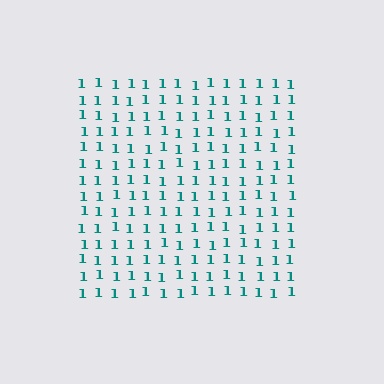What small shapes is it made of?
It is made of small digit 1's.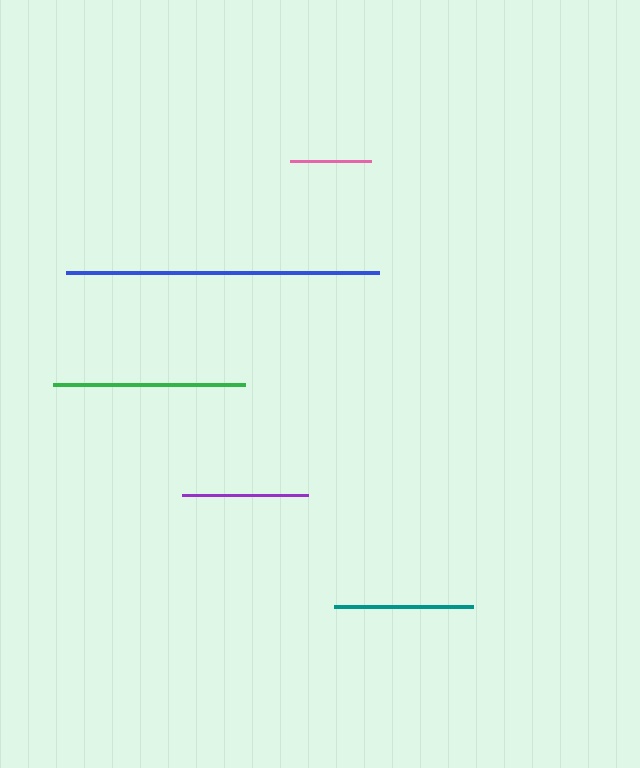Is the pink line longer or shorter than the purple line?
The purple line is longer than the pink line.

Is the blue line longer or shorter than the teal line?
The blue line is longer than the teal line.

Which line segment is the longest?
The blue line is the longest at approximately 313 pixels.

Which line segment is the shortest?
The pink line is the shortest at approximately 81 pixels.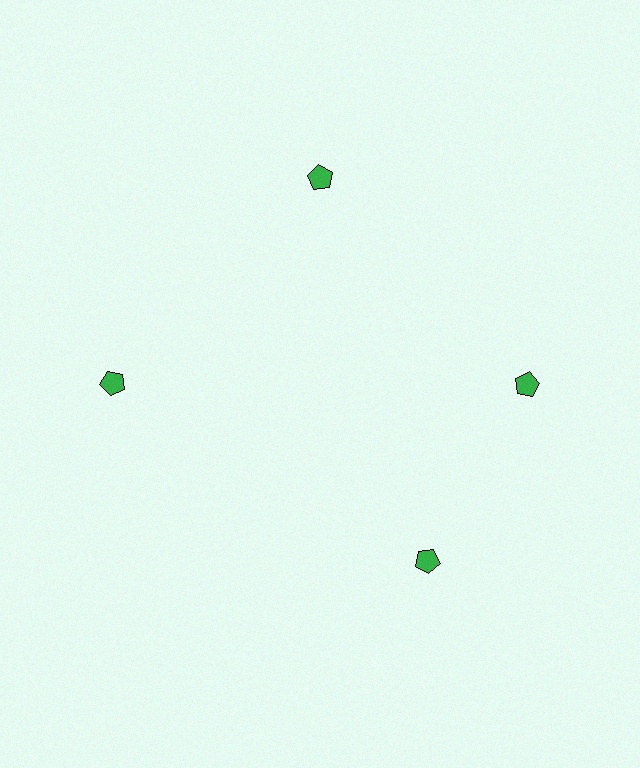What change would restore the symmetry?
The symmetry would be restored by rotating it back into even spacing with its neighbors so that all 4 pentagons sit at equal angles and equal distance from the center.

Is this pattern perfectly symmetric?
No. The 4 green pentagons are arranged in a ring, but one element near the 6 o'clock position is rotated out of alignment along the ring, breaking the 4-fold rotational symmetry.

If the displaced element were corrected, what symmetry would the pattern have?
It would have 4-fold rotational symmetry — the pattern would map onto itself every 90 degrees.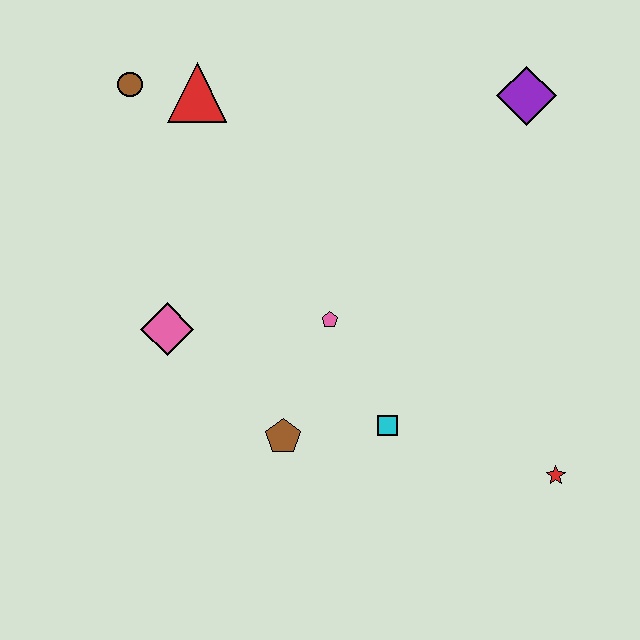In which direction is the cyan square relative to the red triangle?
The cyan square is below the red triangle.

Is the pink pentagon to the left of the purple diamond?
Yes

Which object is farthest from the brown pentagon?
The purple diamond is farthest from the brown pentagon.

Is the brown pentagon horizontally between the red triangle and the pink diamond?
No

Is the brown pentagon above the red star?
Yes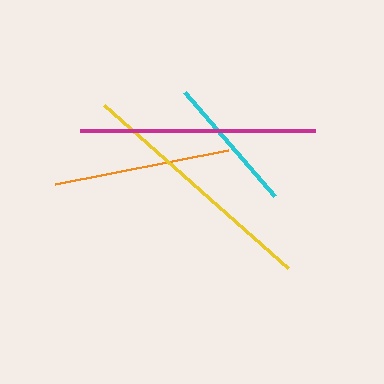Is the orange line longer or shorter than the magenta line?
The magenta line is longer than the orange line.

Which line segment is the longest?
The yellow line is the longest at approximately 246 pixels.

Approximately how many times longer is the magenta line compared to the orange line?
The magenta line is approximately 1.3 times the length of the orange line.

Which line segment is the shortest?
The cyan line is the shortest at approximately 138 pixels.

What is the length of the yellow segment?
The yellow segment is approximately 246 pixels long.